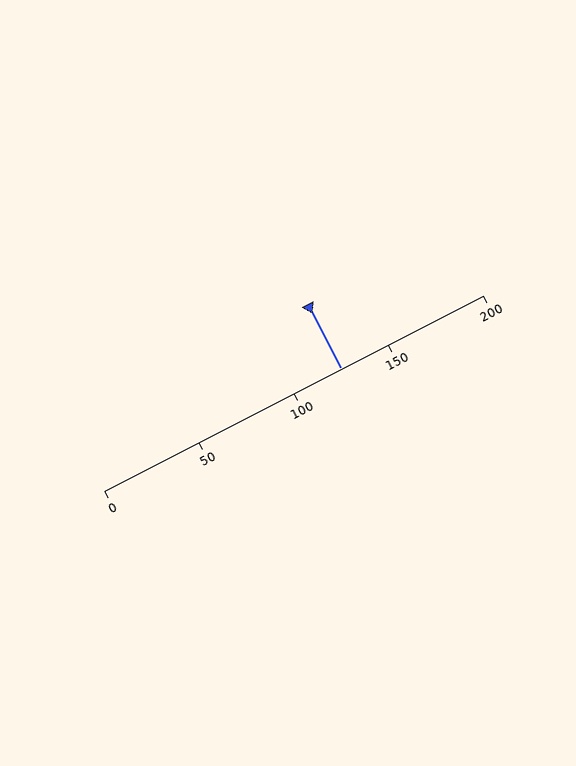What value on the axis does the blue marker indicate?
The marker indicates approximately 125.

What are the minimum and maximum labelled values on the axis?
The axis runs from 0 to 200.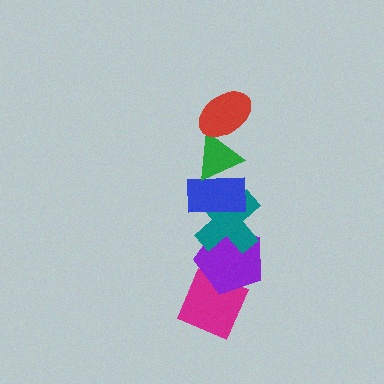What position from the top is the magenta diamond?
The magenta diamond is 6th from the top.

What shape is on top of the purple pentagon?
The teal cross is on top of the purple pentagon.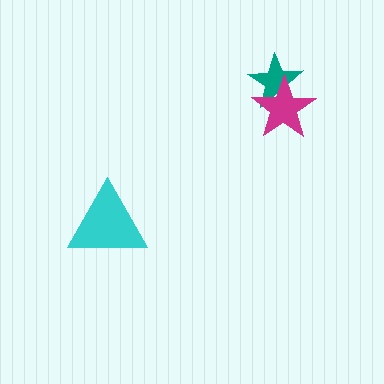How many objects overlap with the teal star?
1 object overlaps with the teal star.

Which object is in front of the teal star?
The magenta star is in front of the teal star.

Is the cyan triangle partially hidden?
No, no other shape covers it.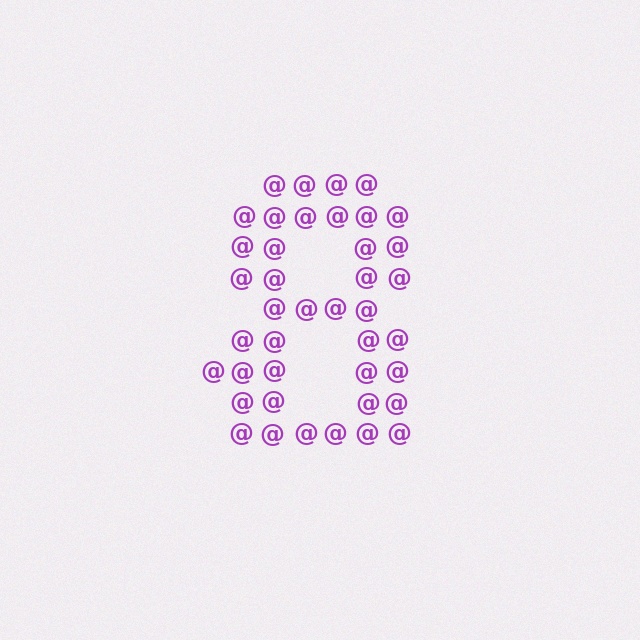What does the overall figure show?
The overall figure shows the digit 8.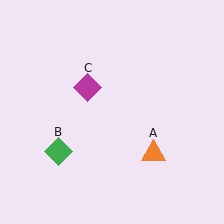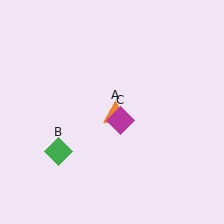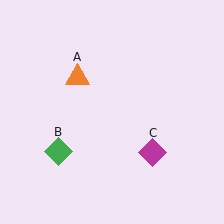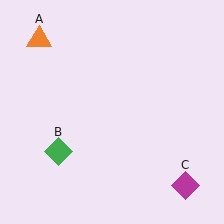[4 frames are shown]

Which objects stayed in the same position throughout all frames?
Green diamond (object B) remained stationary.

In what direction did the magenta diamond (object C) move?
The magenta diamond (object C) moved down and to the right.